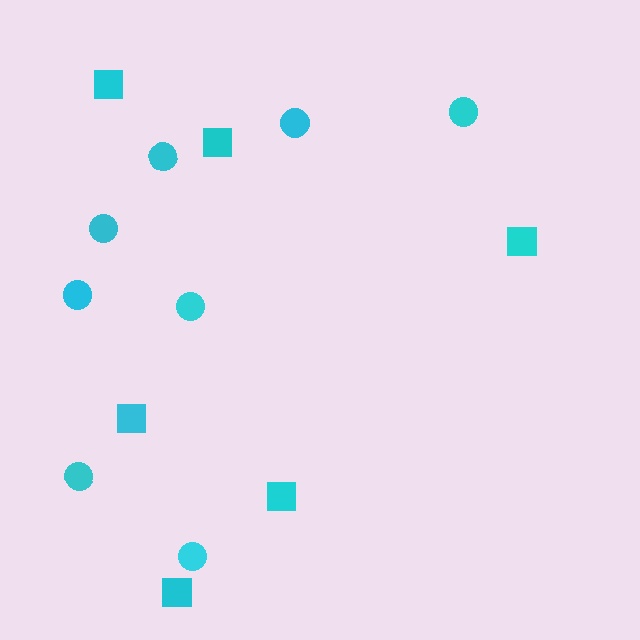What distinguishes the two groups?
There are 2 groups: one group of circles (8) and one group of squares (6).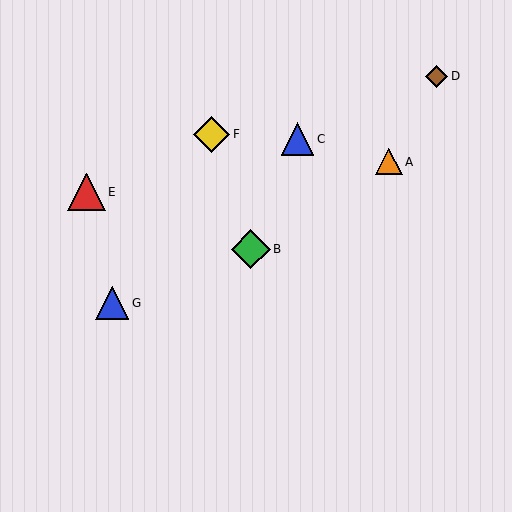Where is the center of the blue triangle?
The center of the blue triangle is at (297, 139).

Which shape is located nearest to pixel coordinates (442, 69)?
The brown diamond (labeled D) at (437, 76) is nearest to that location.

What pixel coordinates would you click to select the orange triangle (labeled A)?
Click at (389, 162) to select the orange triangle A.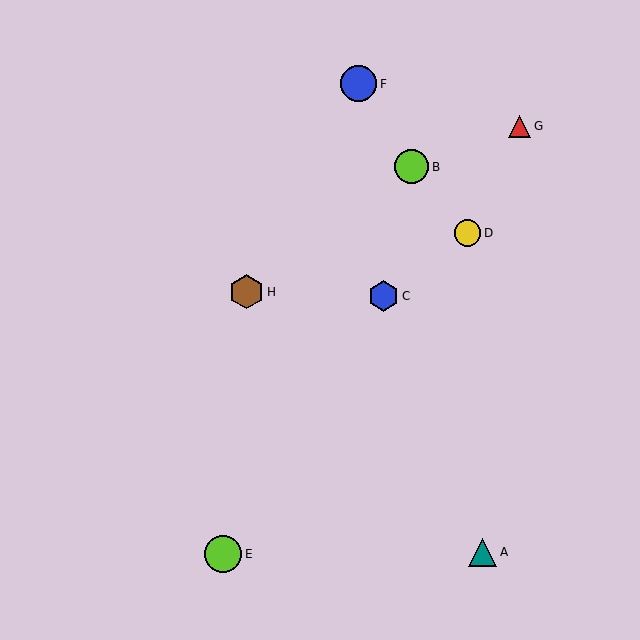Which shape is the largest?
The lime circle (labeled E) is the largest.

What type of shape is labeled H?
Shape H is a brown hexagon.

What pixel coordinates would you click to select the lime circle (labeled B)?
Click at (412, 167) to select the lime circle B.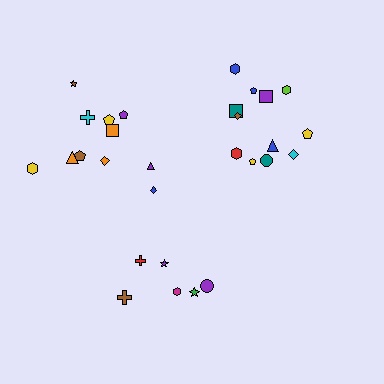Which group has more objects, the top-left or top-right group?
The top-right group.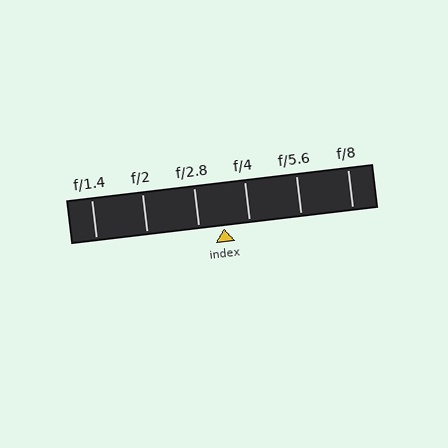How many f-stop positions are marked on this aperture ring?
There are 6 f-stop positions marked.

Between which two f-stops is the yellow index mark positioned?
The index mark is between f/2.8 and f/4.